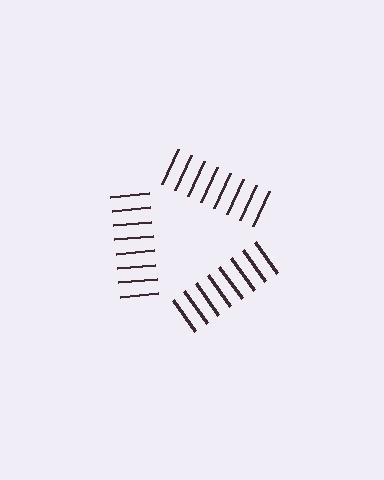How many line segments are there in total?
24 — 8 along each of the 3 edges.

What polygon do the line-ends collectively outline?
An illusory triangle — the line segments terminate on its edges but no continuous stroke is drawn.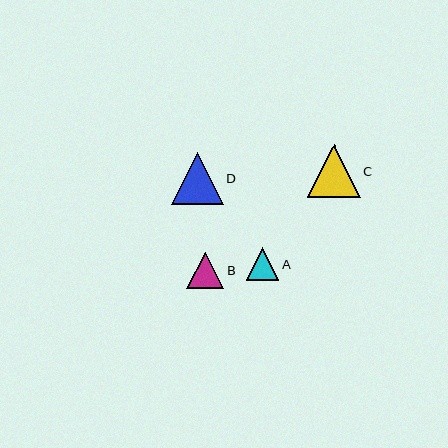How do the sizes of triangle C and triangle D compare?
Triangle C and triangle D are approximately the same size.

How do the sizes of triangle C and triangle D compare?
Triangle C and triangle D are approximately the same size.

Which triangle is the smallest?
Triangle A is the smallest with a size of approximately 32 pixels.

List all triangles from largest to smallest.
From largest to smallest: C, D, B, A.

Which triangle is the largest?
Triangle C is the largest with a size of approximately 53 pixels.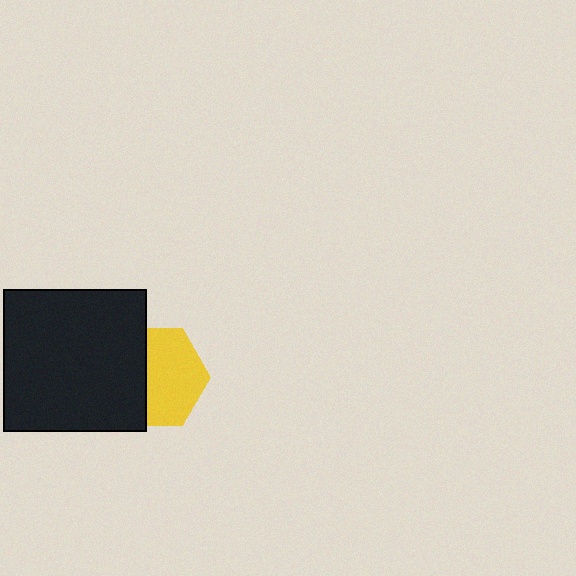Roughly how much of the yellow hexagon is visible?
About half of it is visible (roughly 58%).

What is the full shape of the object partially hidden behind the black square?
The partially hidden object is a yellow hexagon.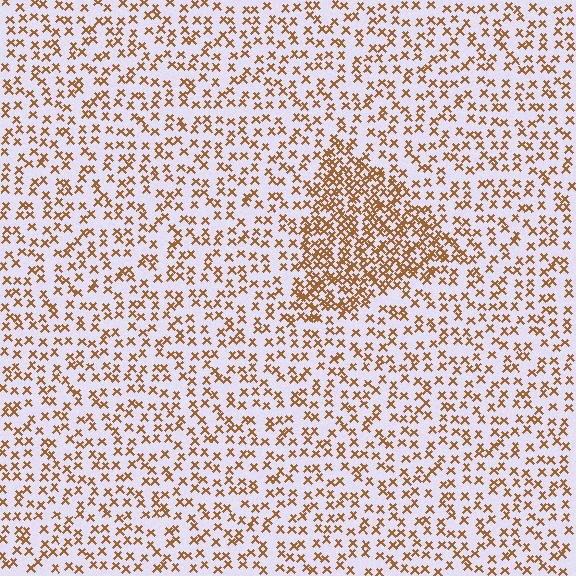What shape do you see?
I see a triangle.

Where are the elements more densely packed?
The elements are more densely packed inside the triangle boundary.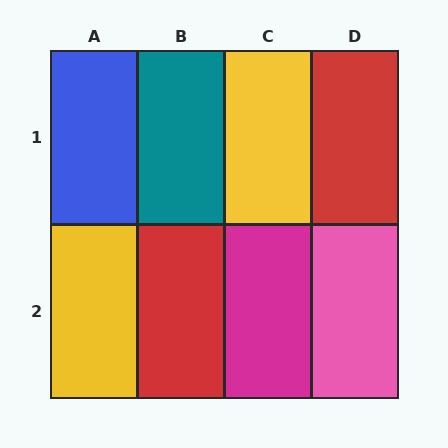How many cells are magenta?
1 cell is magenta.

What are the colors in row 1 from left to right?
Blue, teal, yellow, red.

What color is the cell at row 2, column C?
Magenta.